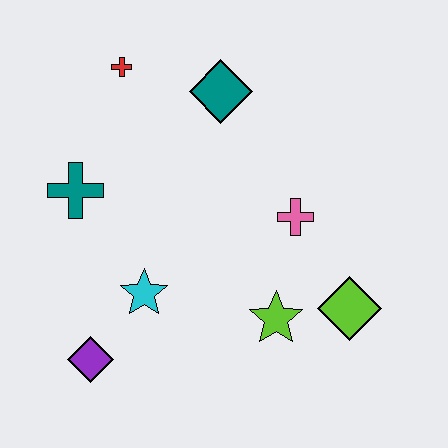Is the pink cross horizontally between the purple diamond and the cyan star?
No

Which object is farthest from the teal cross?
The lime diamond is farthest from the teal cross.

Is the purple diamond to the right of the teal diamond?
No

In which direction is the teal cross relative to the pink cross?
The teal cross is to the left of the pink cross.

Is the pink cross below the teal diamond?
Yes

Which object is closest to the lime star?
The lime diamond is closest to the lime star.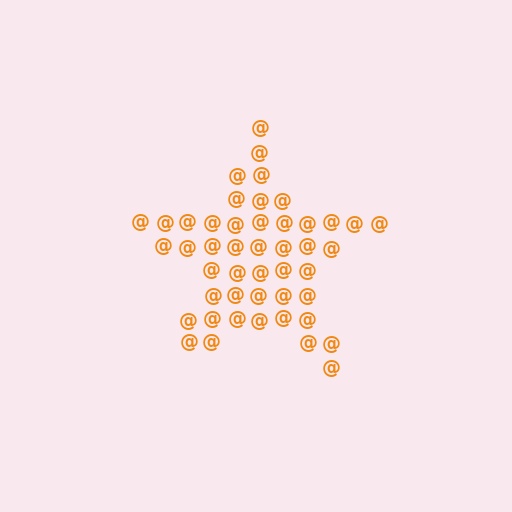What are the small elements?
The small elements are at signs.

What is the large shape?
The large shape is a star.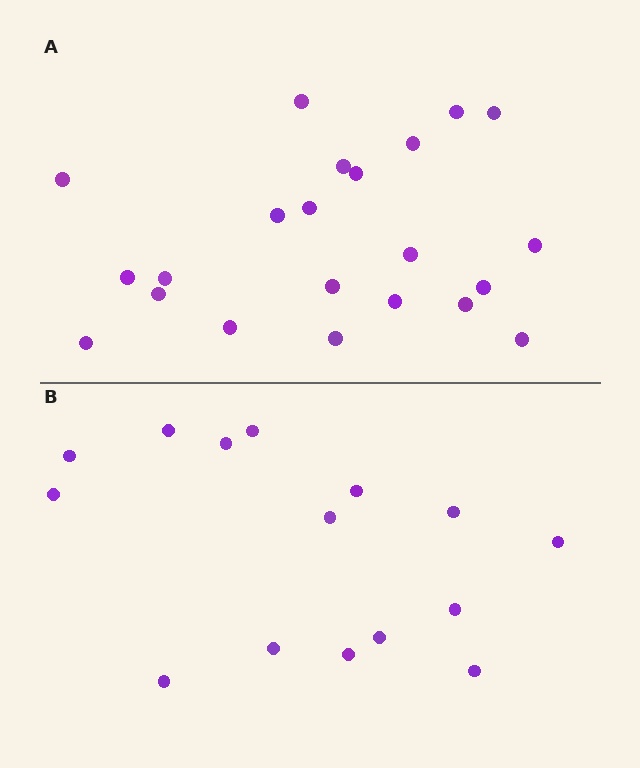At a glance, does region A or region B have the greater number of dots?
Region A (the top region) has more dots.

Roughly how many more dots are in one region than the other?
Region A has roughly 8 or so more dots than region B.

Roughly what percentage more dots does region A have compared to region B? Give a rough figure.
About 45% more.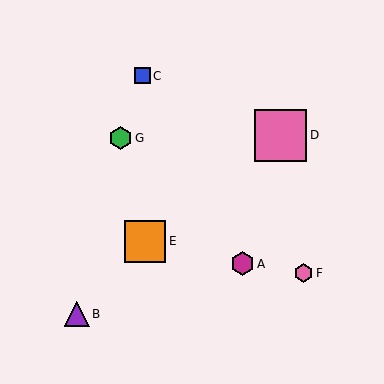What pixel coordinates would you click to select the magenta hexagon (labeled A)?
Click at (243, 264) to select the magenta hexagon A.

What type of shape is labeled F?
Shape F is a pink hexagon.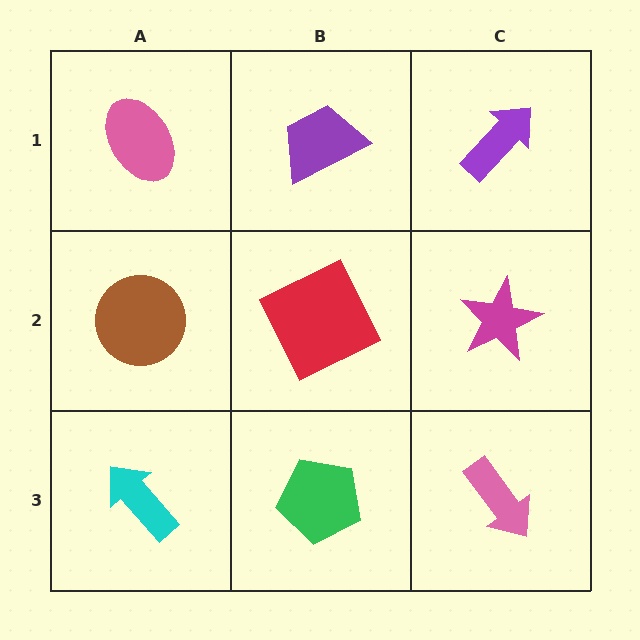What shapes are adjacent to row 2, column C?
A purple arrow (row 1, column C), a pink arrow (row 3, column C), a red square (row 2, column B).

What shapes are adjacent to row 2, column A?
A pink ellipse (row 1, column A), a cyan arrow (row 3, column A), a red square (row 2, column B).